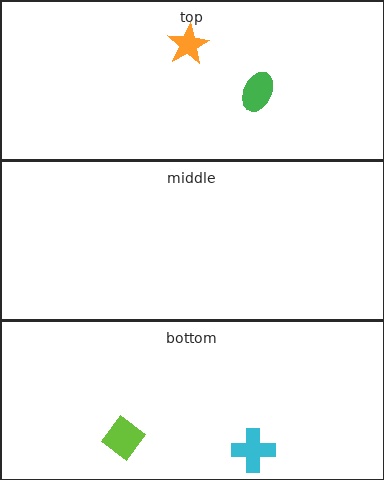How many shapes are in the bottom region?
2.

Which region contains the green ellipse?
The top region.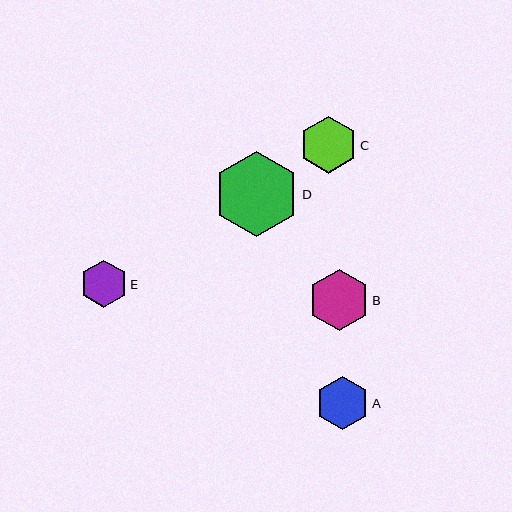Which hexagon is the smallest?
Hexagon E is the smallest with a size of approximately 47 pixels.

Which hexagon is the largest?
Hexagon D is the largest with a size of approximately 85 pixels.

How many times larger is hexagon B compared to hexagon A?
Hexagon B is approximately 1.1 times the size of hexagon A.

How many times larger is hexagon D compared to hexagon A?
Hexagon D is approximately 1.6 times the size of hexagon A.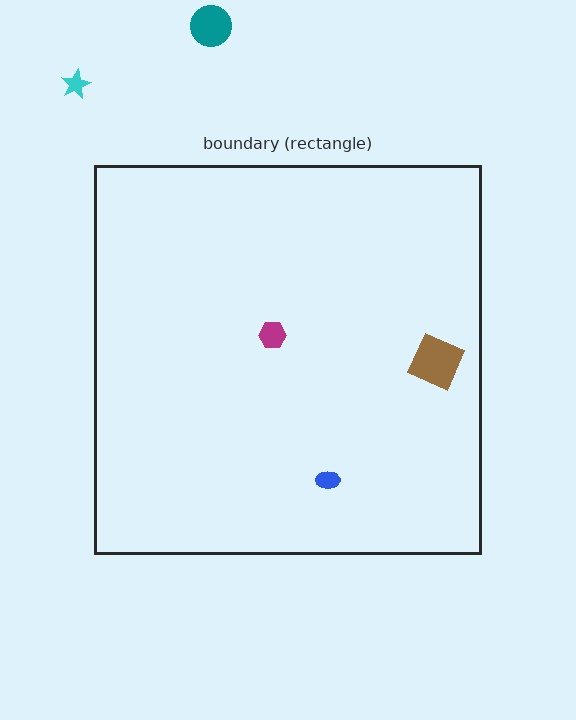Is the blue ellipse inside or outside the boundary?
Inside.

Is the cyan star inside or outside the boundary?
Outside.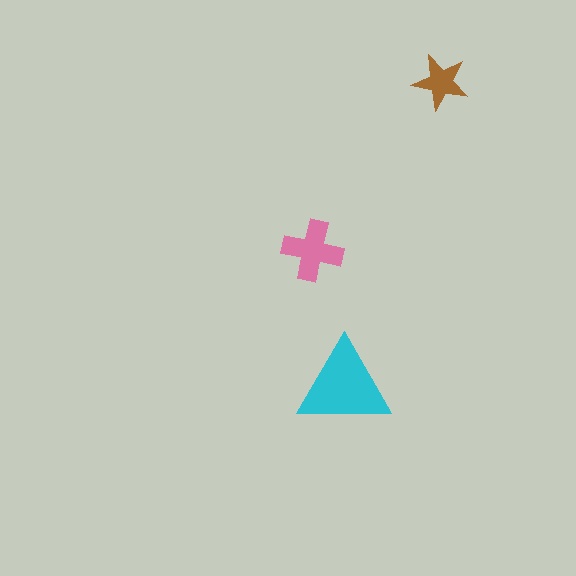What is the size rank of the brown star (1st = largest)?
3rd.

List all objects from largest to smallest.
The cyan triangle, the pink cross, the brown star.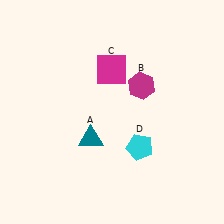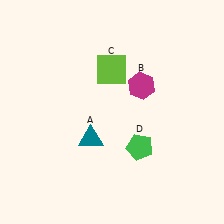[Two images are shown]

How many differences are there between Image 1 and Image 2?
There are 2 differences between the two images.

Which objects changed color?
C changed from magenta to lime. D changed from cyan to green.